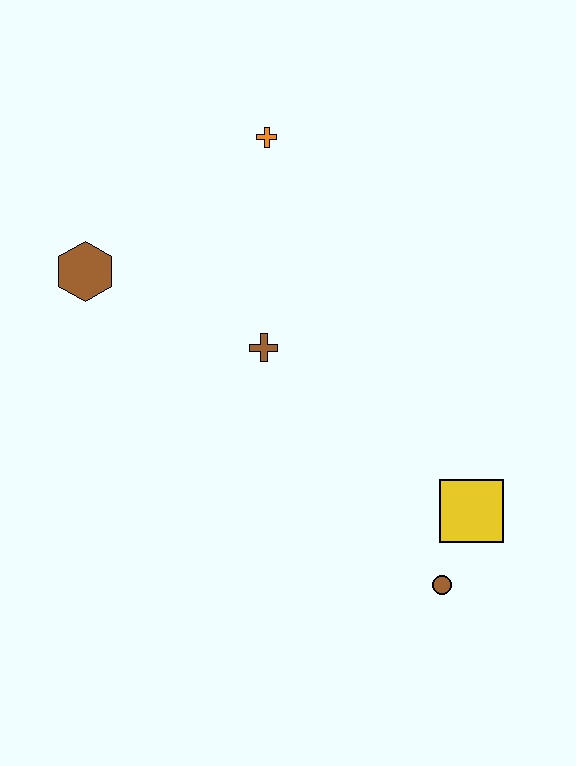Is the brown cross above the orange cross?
No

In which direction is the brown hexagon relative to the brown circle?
The brown hexagon is to the left of the brown circle.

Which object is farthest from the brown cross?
The brown circle is farthest from the brown cross.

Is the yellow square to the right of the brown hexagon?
Yes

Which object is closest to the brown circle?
The yellow square is closest to the brown circle.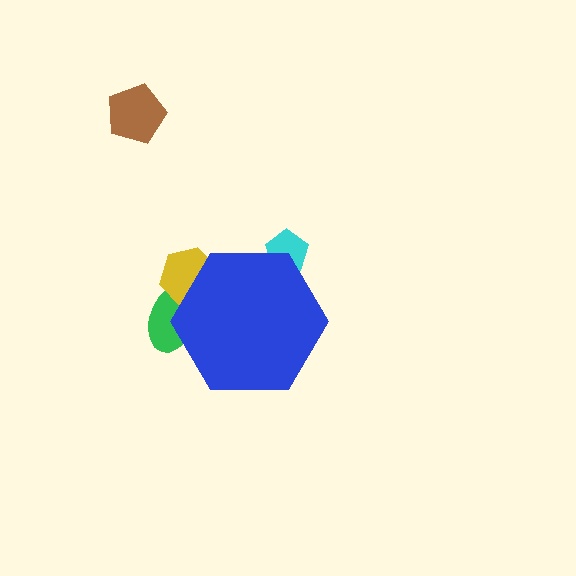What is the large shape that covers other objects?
A blue hexagon.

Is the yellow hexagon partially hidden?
Yes, the yellow hexagon is partially hidden behind the blue hexagon.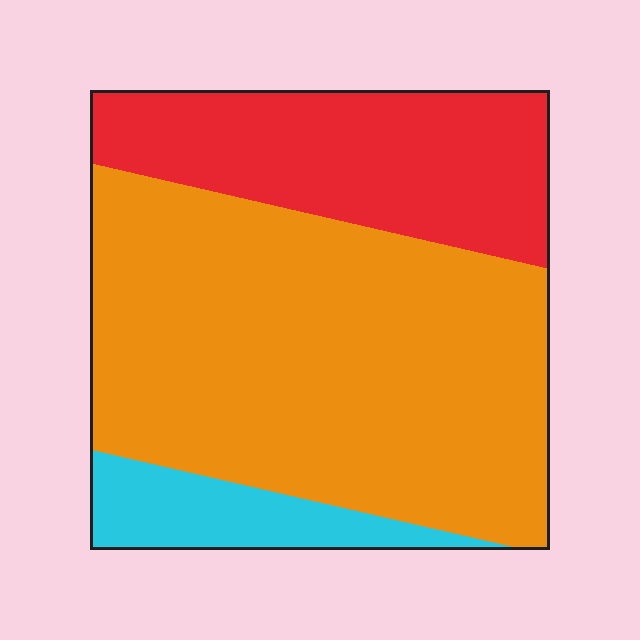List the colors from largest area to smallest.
From largest to smallest: orange, red, cyan.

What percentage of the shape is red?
Red covers 27% of the shape.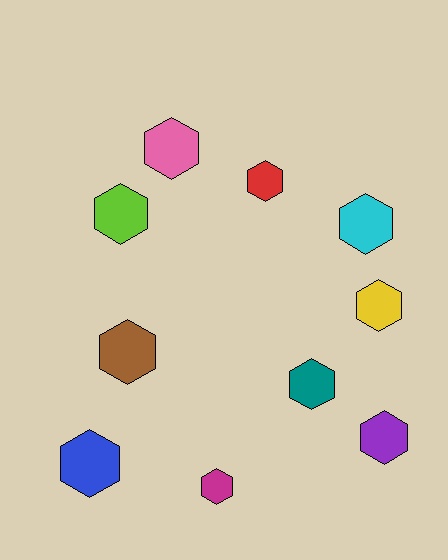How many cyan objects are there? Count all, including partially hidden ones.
There is 1 cyan object.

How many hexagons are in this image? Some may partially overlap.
There are 10 hexagons.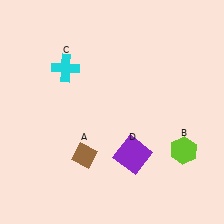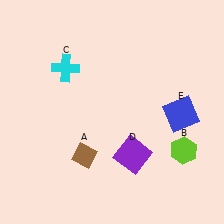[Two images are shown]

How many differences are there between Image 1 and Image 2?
There is 1 difference between the two images.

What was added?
A blue square (E) was added in Image 2.